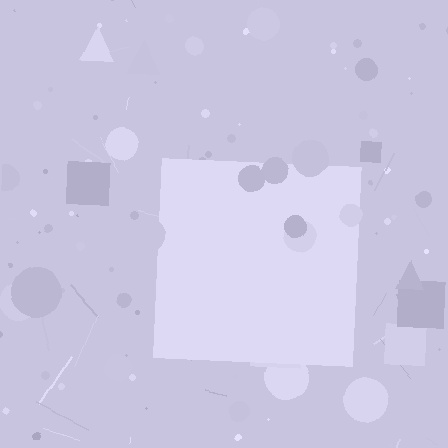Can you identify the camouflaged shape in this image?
The camouflaged shape is a square.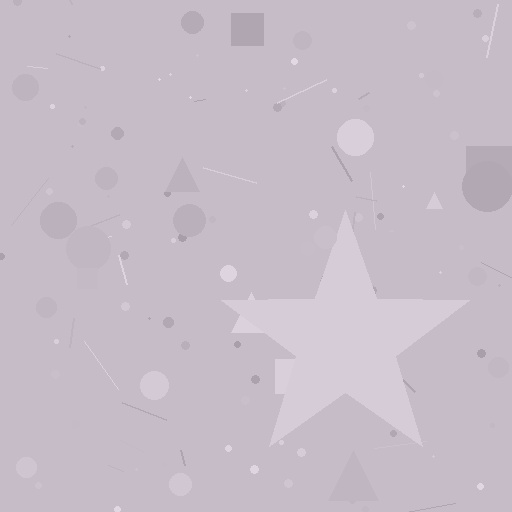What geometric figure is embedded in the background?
A star is embedded in the background.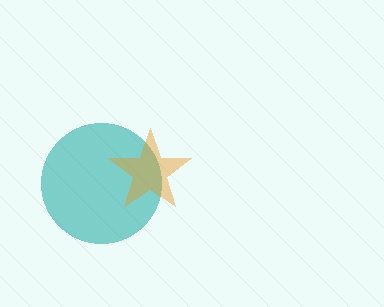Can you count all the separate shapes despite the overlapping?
Yes, there are 2 separate shapes.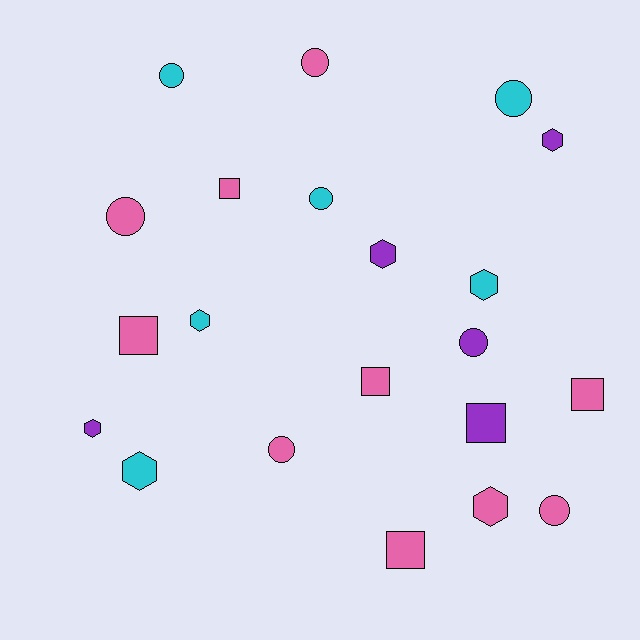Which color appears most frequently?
Pink, with 10 objects.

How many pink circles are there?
There are 4 pink circles.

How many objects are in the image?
There are 21 objects.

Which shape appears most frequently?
Circle, with 8 objects.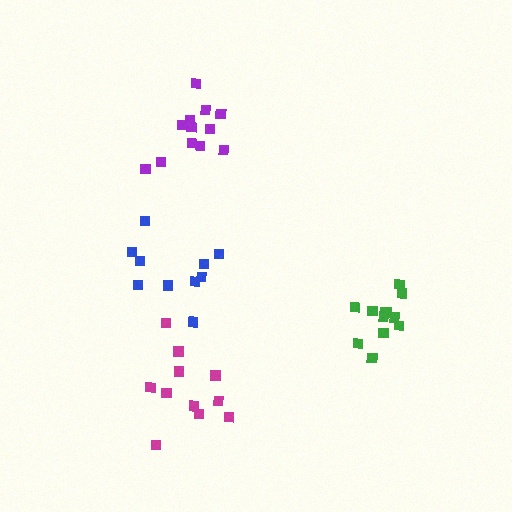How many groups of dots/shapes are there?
There are 4 groups.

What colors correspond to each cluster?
The clusters are colored: purple, magenta, blue, green.